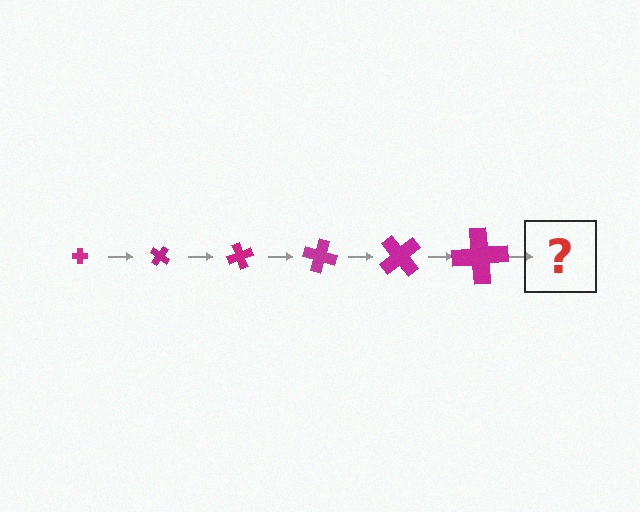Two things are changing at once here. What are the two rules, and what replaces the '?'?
The two rules are that the cross grows larger each step and it rotates 35 degrees each step. The '?' should be a cross, larger than the previous one and rotated 210 degrees from the start.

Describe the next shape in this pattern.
It should be a cross, larger than the previous one and rotated 210 degrees from the start.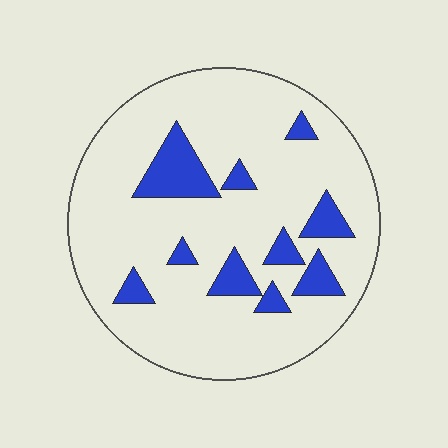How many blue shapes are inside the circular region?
10.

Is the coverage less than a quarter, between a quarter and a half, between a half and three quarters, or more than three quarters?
Less than a quarter.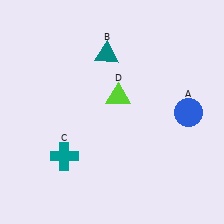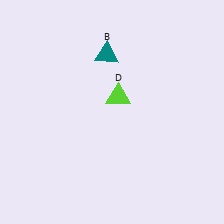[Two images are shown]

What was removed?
The teal cross (C), the blue circle (A) were removed in Image 2.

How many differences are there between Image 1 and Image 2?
There are 2 differences between the two images.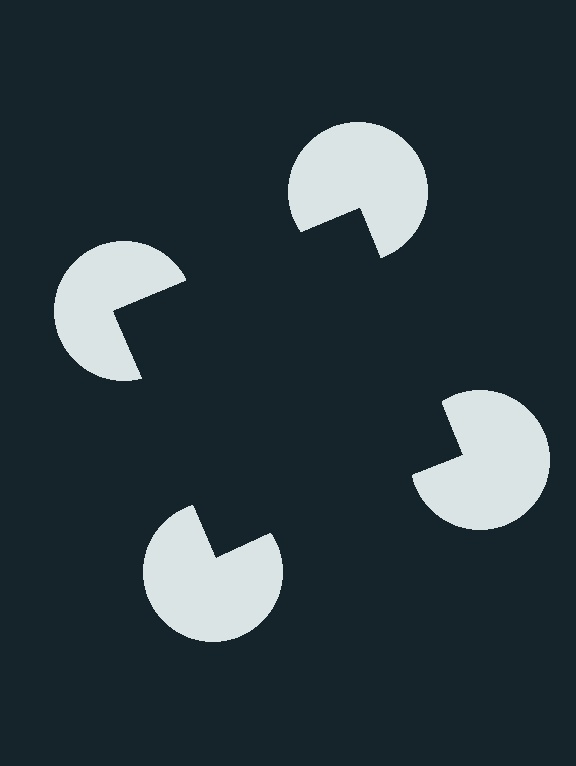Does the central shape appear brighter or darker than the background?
It typically appears slightly darker than the background, even though no actual brightness change is drawn.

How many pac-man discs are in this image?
There are 4 — one at each vertex of the illusory square.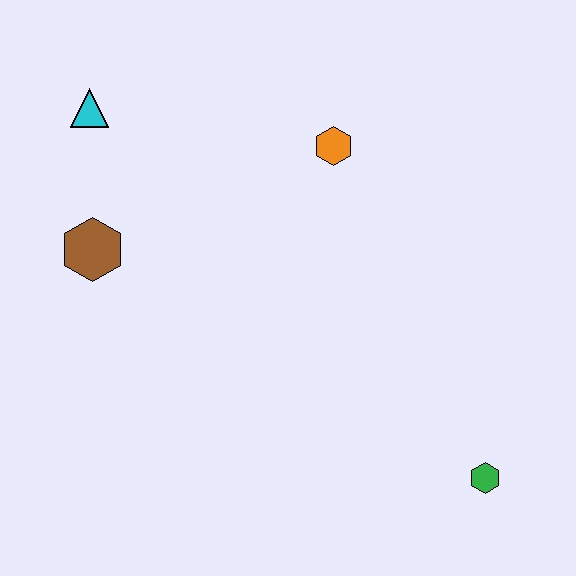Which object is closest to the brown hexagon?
The cyan triangle is closest to the brown hexagon.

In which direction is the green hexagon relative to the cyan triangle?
The green hexagon is to the right of the cyan triangle.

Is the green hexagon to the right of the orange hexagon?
Yes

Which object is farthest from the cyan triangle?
The green hexagon is farthest from the cyan triangle.